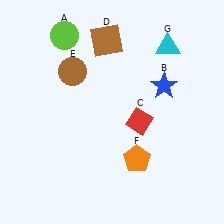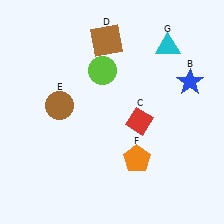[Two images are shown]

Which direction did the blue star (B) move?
The blue star (B) moved right.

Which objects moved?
The objects that moved are: the lime circle (A), the blue star (B), the brown circle (E).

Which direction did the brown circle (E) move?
The brown circle (E) moved down.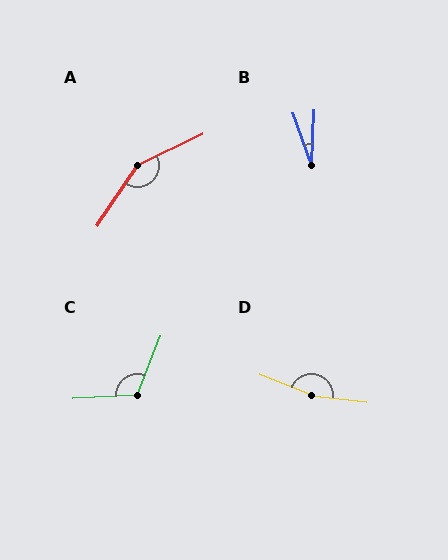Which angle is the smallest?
B, at approximately 22 degrees.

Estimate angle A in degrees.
Approximately 149 degrees.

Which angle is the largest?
D, at approximately 165 degrees.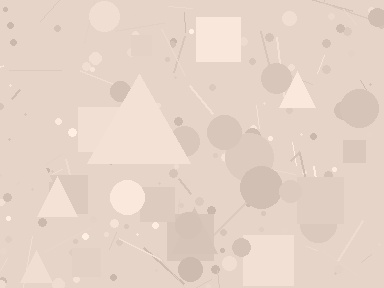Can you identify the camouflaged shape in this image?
The camouflaged shape is a triangle.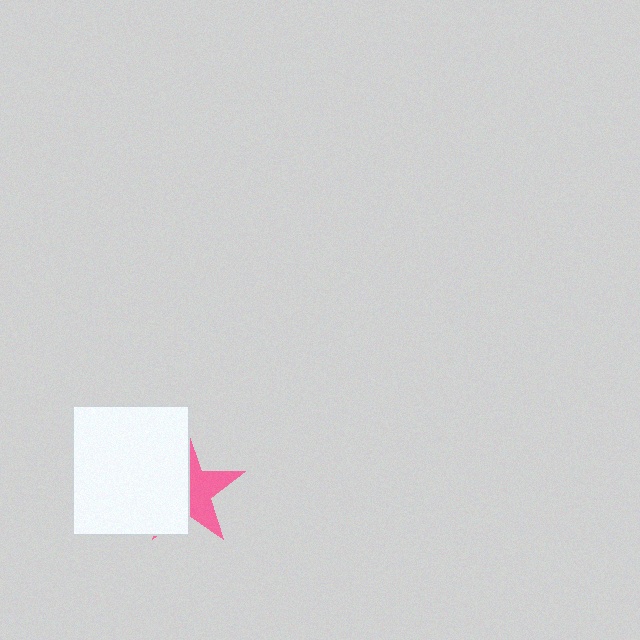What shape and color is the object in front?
The object in front is a white rectangle.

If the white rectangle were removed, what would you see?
You would see the complete pink star.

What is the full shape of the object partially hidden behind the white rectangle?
The partially hidden object is a pink star.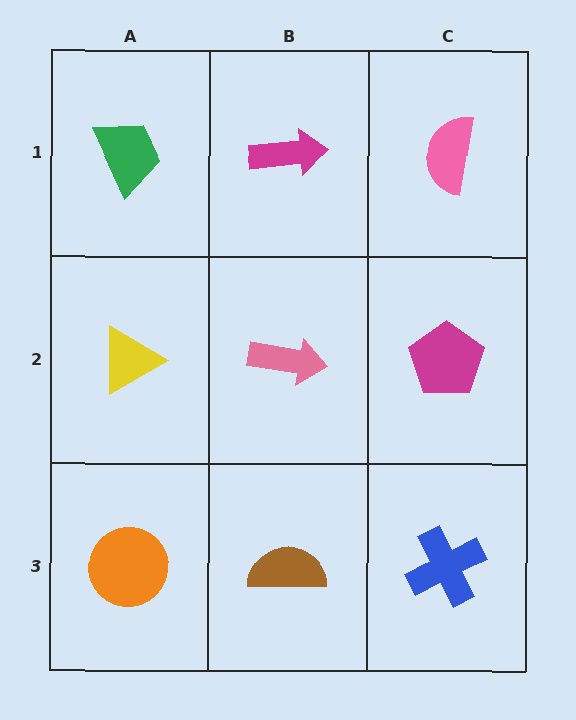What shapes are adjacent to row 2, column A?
A green trapezoid (row 1, column A), an orange circle (row 3, column A), a pink arrow (row 2, column B).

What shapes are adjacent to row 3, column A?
A yellow triangle (row 2, column A), a brown semicircle (row 3, column B).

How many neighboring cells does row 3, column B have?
3.